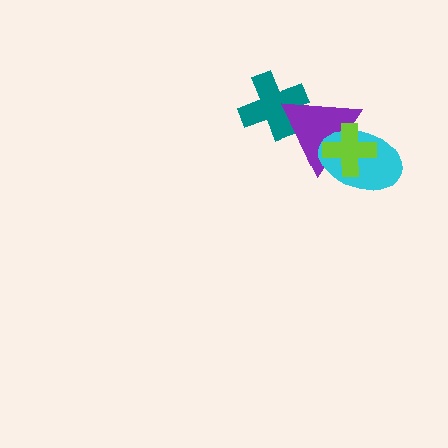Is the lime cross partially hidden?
No, no other shape covers it.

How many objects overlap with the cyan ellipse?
2 objects overlap with the cyan ellipse.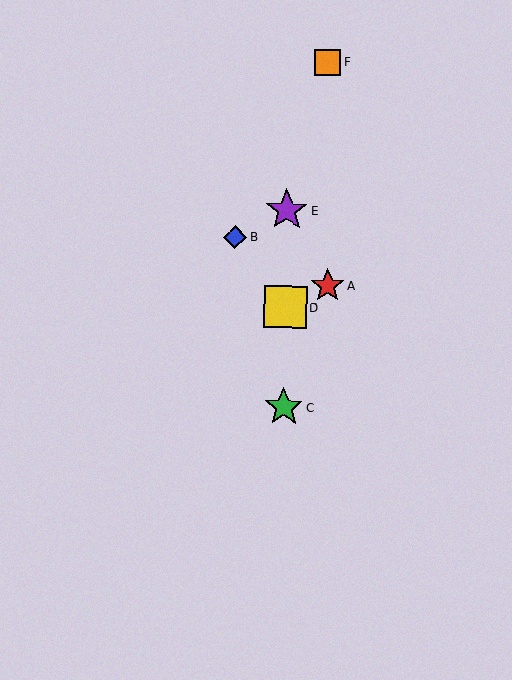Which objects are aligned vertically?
Objects C, D, E are aligned vertically.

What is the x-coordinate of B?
Object B is at x≈235.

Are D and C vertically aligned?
Yes, both are at x≈285.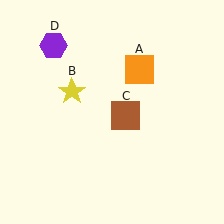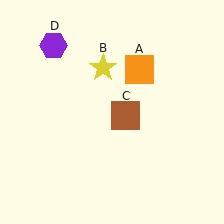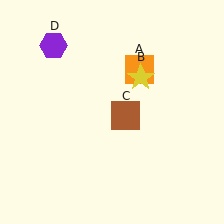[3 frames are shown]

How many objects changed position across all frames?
1 object changed position: yellow star (object B).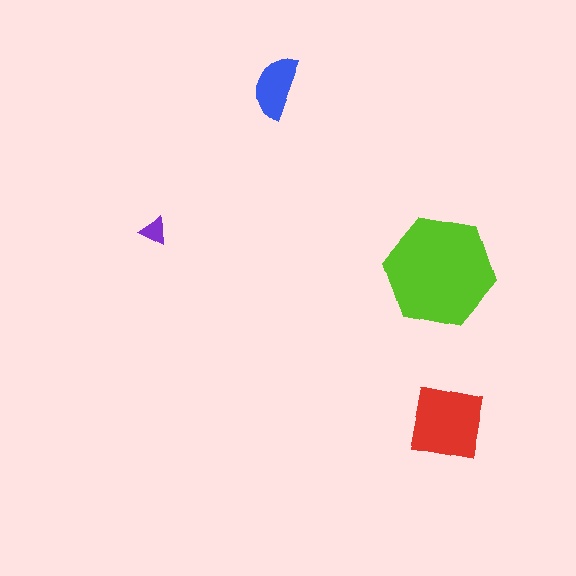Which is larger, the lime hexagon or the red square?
The lime hexagon.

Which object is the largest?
The lime hexagon.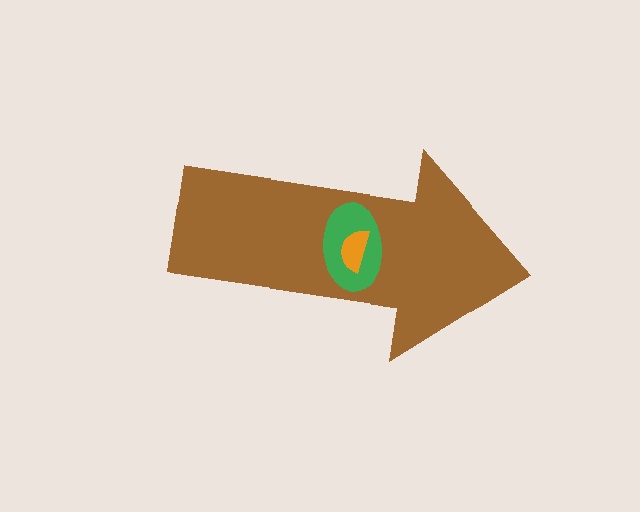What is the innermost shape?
The orange semicircle.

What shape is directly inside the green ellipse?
The orange semicircle.